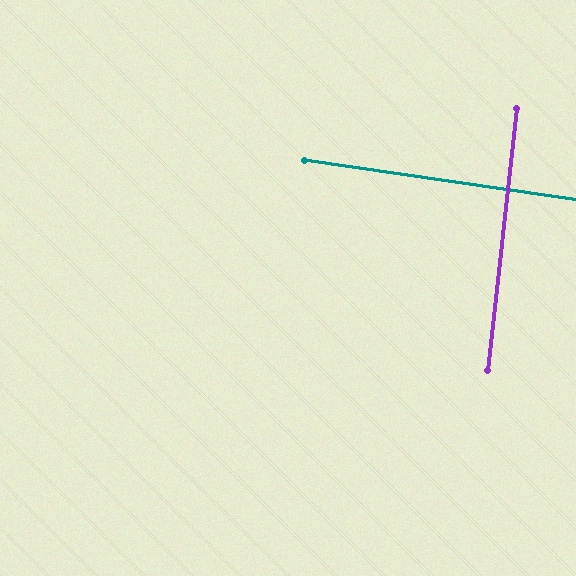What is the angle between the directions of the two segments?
Approximately 88 degrees.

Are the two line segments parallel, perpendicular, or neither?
Perpendicular — they meet at approximately 88°.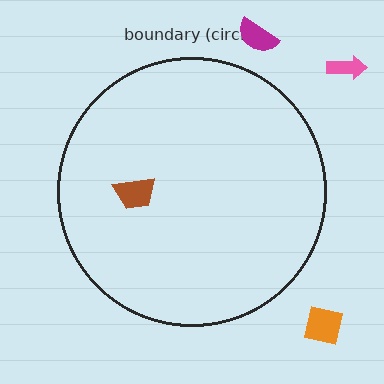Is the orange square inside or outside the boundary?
Outside.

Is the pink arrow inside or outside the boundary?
Outside.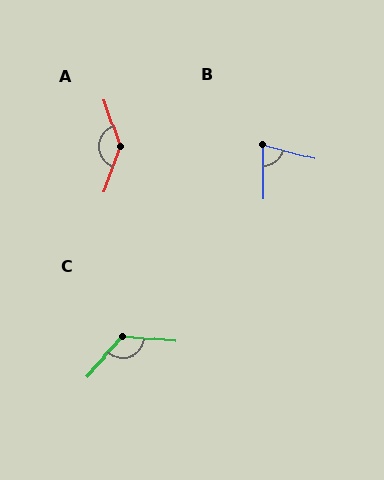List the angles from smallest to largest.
B (74°), C (126°), A (141°).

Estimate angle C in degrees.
Approximately 126 degrees.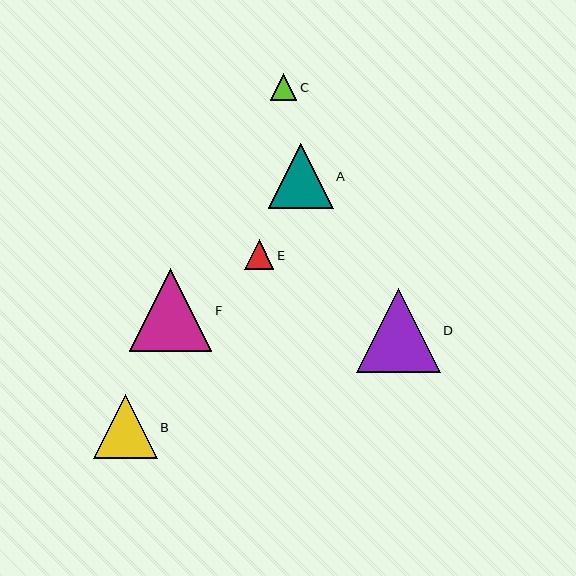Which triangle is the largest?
Triangle D is the largest with a size of approximately 84 pixels.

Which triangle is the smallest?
Triangle C is the smallest with a size of approximately 26 pixels.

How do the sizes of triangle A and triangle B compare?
Triangle A and triangle B are approximately the same size.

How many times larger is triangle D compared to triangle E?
Triangle D is approximately 2.9 times the size of triangle E.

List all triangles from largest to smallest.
From largest to smallest: D, F, A, B, E, C.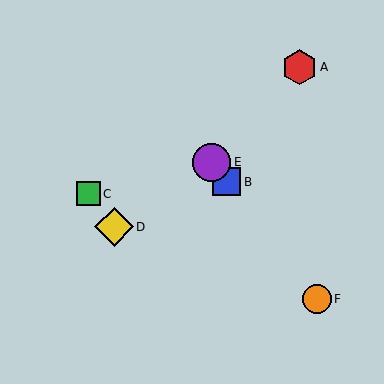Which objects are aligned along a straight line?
Objects B, E, F are aligned along a straight line.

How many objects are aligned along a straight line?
3 objects (B, E, F) are aligned along a straight line.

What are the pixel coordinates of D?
Object D is at (114, 227).